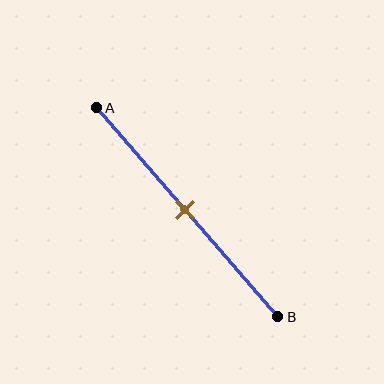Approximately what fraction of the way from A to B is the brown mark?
The brown mark is approximately 50% of the way from A to B.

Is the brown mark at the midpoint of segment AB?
Yes, the mark is approximately at the midpoint.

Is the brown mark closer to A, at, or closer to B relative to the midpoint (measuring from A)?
The brown mark is approximately at the midpoint of segment AB.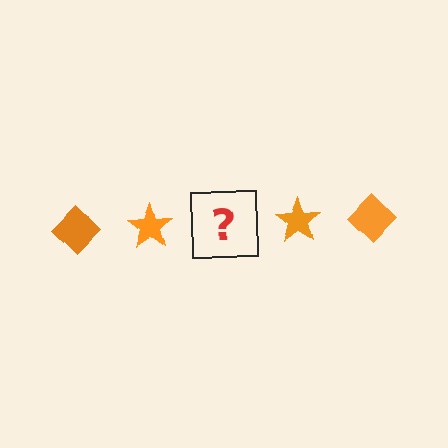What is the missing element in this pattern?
The missing element is an orange diamond.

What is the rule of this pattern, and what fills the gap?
The rule is that the pattern cycles through diamond, star shapes in orange. The gap should be filled with an orange diamond.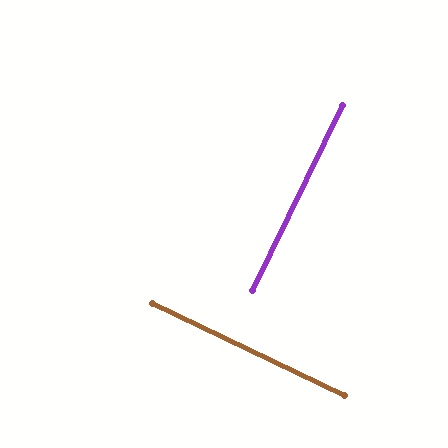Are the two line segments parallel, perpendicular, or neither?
Perpendicular — they meet at approximately 89°.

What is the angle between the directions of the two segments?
Approximately 89 degrees.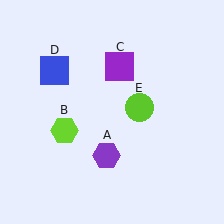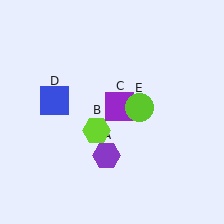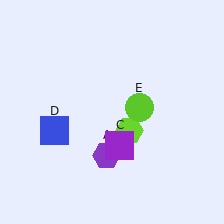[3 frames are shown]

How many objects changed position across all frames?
3 objects changed position: lime hexagon (object B), purple square (object C), blue square (object D).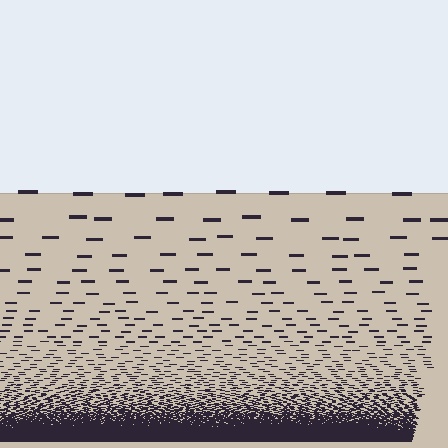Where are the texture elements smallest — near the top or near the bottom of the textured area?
Near the bottom.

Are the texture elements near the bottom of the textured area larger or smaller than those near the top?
Smaller. The gradient is inverted — elements near the bottom are smaller and denser.